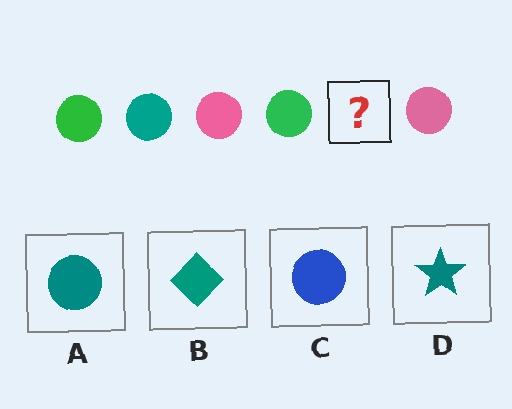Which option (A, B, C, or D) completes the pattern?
A.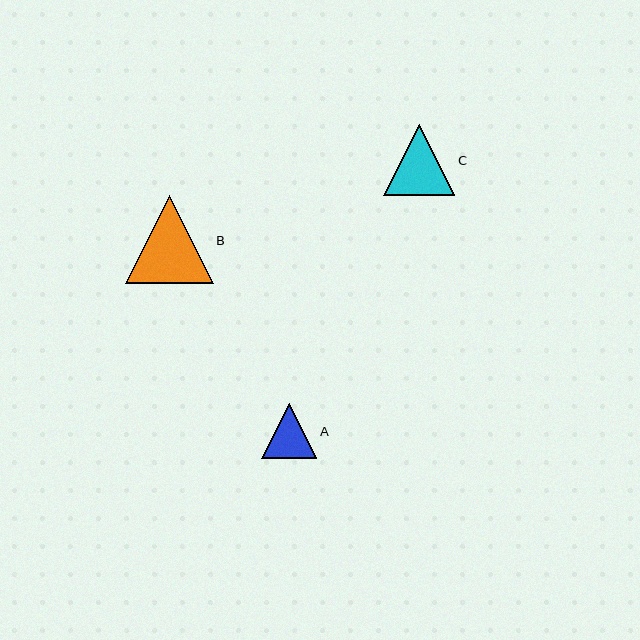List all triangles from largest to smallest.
From largest to smallest: B, C, A.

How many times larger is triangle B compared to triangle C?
Triangle B is approximately 1.2 times the size of triangle C.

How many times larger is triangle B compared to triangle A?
Triangle B is approximately 1.6 times the size of triangle A.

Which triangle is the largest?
Triangle B is the largest with a size of approximately 88 pixels.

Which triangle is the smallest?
Triangle A is the smallest with a size of approximately 55 pixels.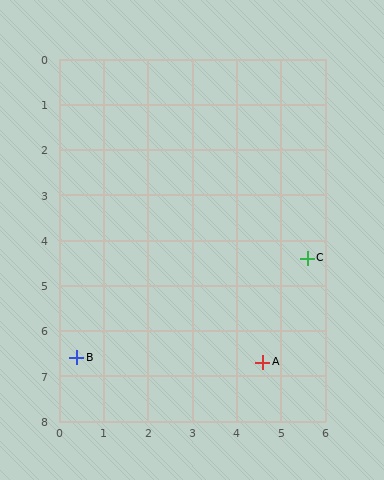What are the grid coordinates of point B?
Point B is at approximately (0.4, 6.6).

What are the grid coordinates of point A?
Point A is at approximately (4.6, 6.7).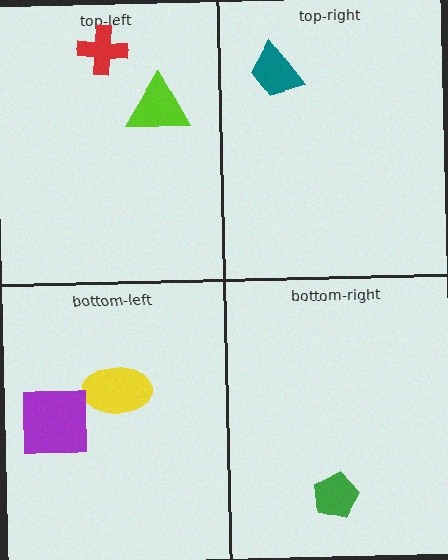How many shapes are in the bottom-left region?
2.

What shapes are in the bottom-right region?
The green pentagon.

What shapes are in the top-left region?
The lime triangle, the red cross.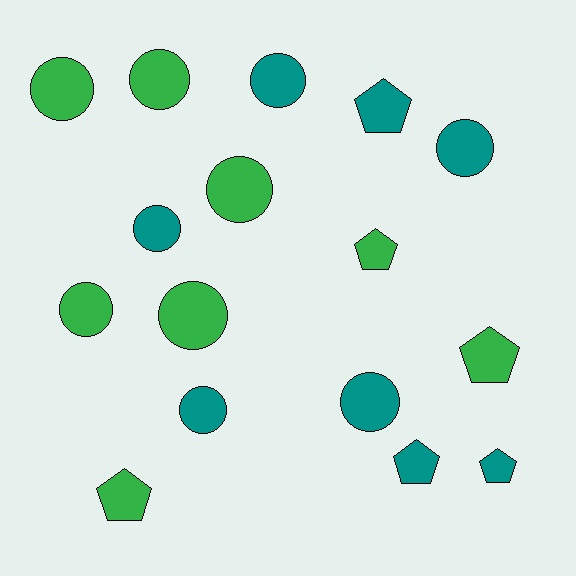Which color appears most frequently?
Green, with 8 objects.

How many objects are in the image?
There are 16 objects.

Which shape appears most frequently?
Circle, with 10 objects.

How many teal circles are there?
There are 5 teal circles.